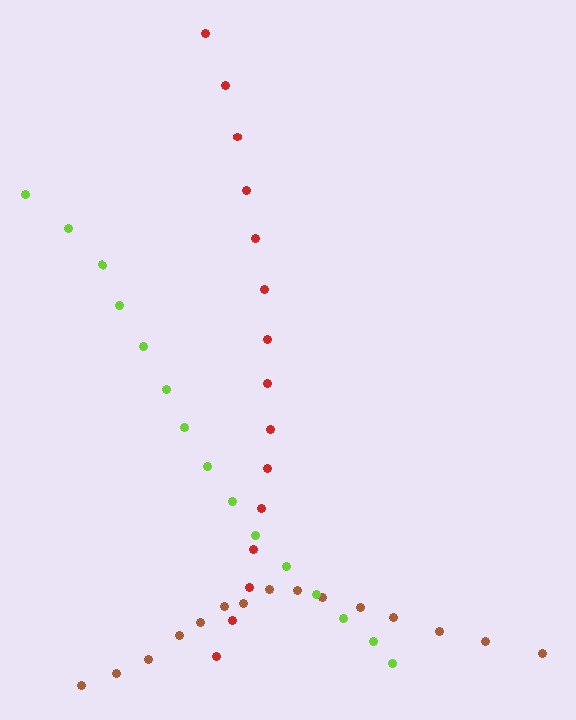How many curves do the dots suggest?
There are 3 distinct paths.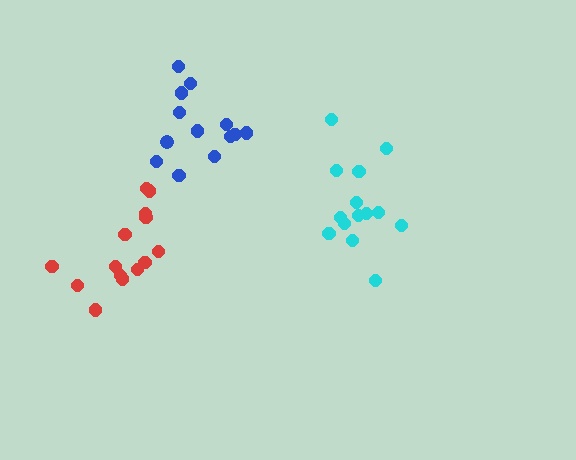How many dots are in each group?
Group 1: 14 dots, Group 2: 14 dots, Group 3: 13 dots (41 total).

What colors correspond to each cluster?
The clusters are colored: cyan, red, blue.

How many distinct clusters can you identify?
There are 3 distinct clusters.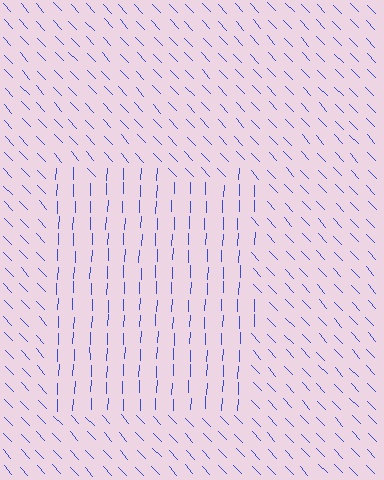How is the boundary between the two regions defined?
The boundary is defined purely by a change in line orientation (approximately 45 degrees difference). All lines are the same color and thickness.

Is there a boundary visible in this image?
Yes, there is a texture boundary formed by a change in line orientation.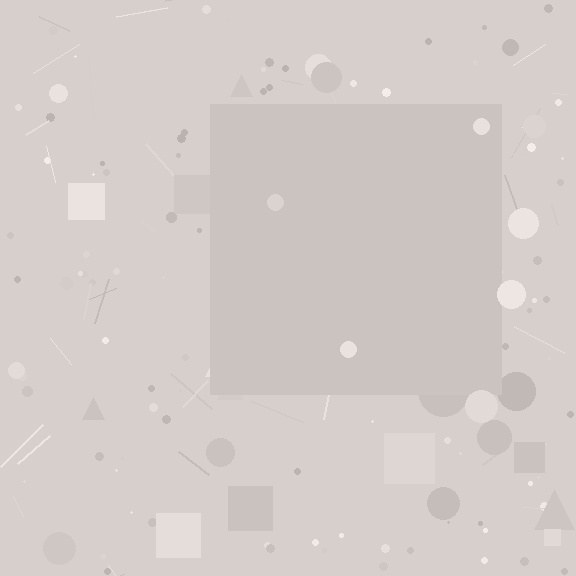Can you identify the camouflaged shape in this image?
The camouflaged shape is a square.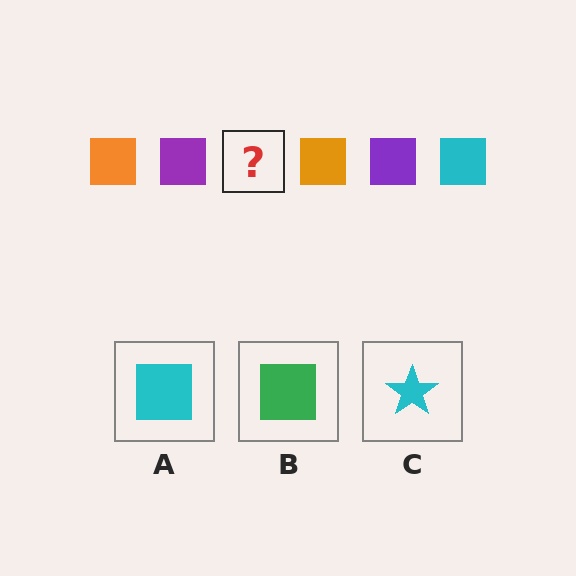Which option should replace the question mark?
Option A.